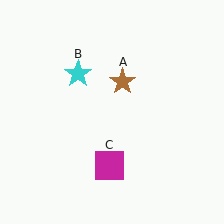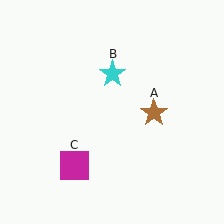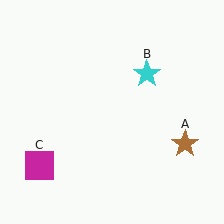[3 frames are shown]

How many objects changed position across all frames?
3 objects changed position: brown star (object A), cyan star (object B), magenta square (object C).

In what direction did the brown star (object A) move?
The brown star (object A) moved down and to the right.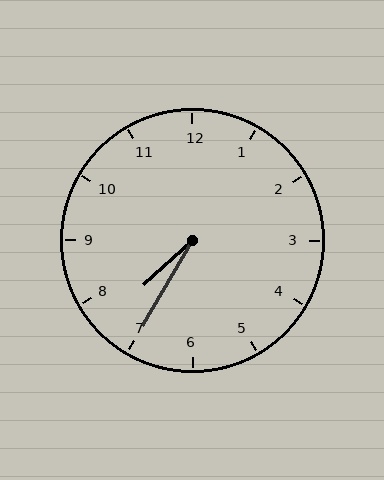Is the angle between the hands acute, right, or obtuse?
It is acute.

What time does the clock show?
7:35.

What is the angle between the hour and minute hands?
Approximately 18 degrees.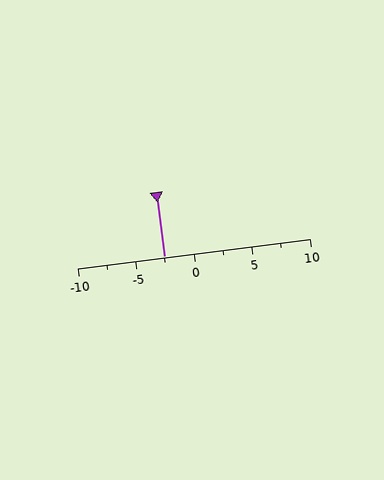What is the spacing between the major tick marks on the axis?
The major ticks are spaced 5 apart.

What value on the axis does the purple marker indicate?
The marker indicates approximately -2.5.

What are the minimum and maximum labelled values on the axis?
The axis runs from -10 to 10.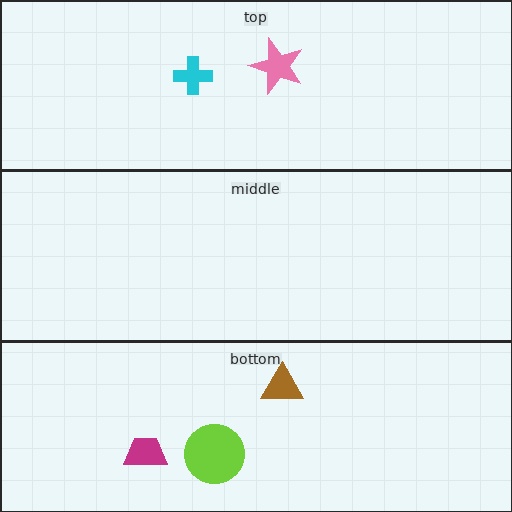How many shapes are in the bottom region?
3.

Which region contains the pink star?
The top region.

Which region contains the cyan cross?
The top region.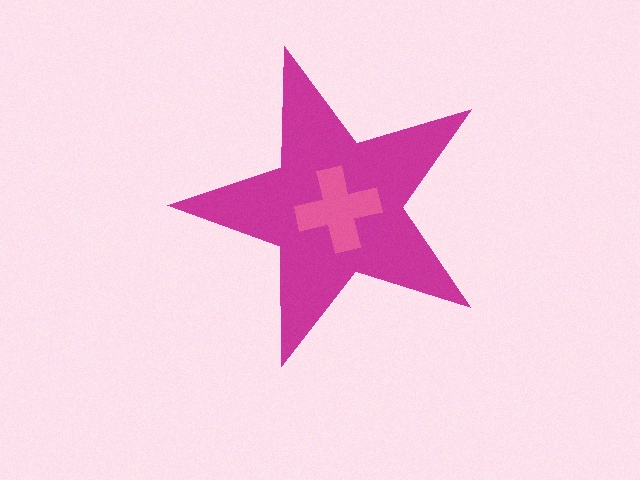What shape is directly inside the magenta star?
The pink cross.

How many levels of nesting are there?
2.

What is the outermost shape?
The magenta star.